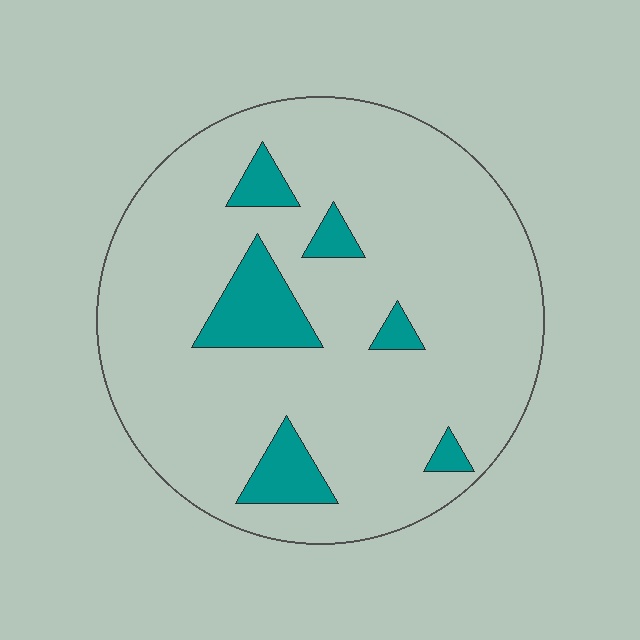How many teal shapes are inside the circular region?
6.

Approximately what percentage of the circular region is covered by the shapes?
Approximately 10%.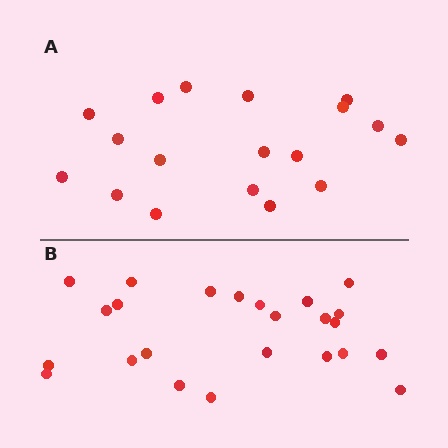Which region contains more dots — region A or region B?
Region B (the bottom region) has more dots.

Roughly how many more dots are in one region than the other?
Region B has about 6 more dots than region A.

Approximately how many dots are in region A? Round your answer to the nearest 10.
About 20 dots. (The exact count is 18, which rounds to 20.)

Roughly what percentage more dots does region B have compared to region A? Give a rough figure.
About 35% more.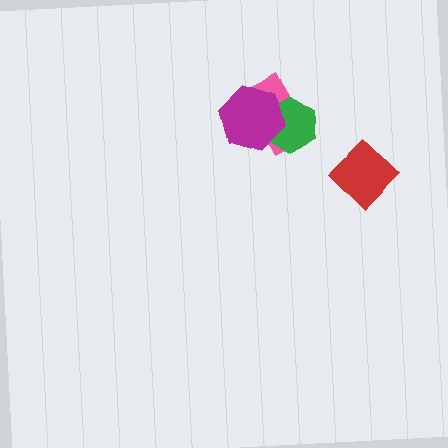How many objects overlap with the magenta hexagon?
2 objects overlap with the magenta hexagon.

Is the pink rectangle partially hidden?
Yes, it is partially covered by another shape.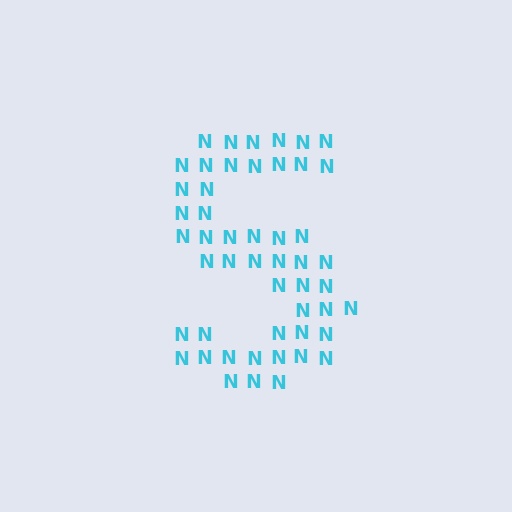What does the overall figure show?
The overall figure shows the letter S.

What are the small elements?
The small elements are letter N's.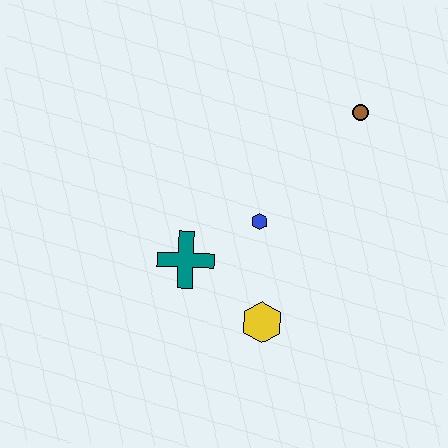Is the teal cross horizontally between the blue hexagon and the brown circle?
No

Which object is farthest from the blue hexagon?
The brown circle is farthest from the blue hexagon.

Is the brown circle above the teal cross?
Yes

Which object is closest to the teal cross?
The blue hexagon is closest to the teal cross.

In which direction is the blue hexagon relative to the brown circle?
The blue hexagon is below the brown circle.